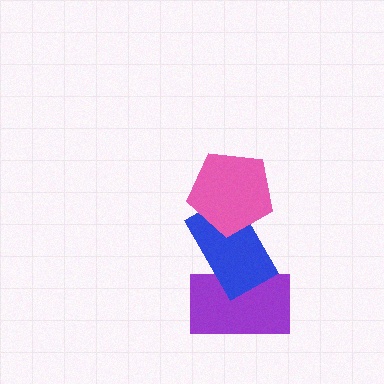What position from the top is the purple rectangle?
The purple rectangle is 3rd from the top.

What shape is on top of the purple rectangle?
The blue rectangle is on top of the purple rectangle.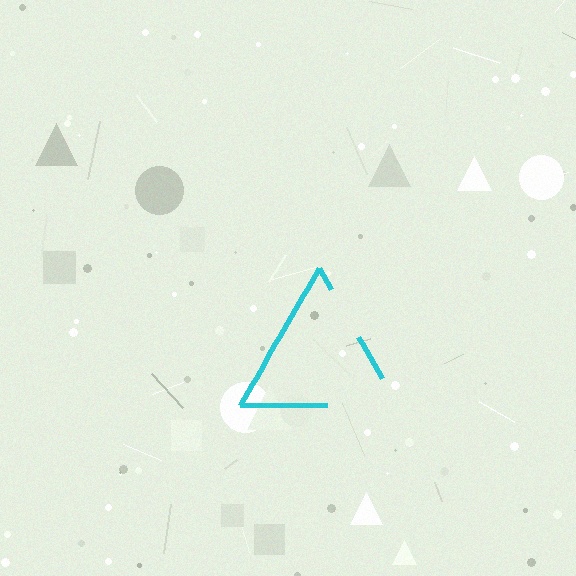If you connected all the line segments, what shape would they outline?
They would outline a triangle.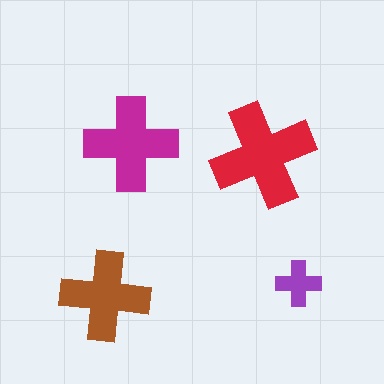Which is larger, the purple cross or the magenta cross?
The magenta one.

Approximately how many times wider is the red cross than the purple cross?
About 2.5 times wider.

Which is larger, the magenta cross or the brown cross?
The magenta one.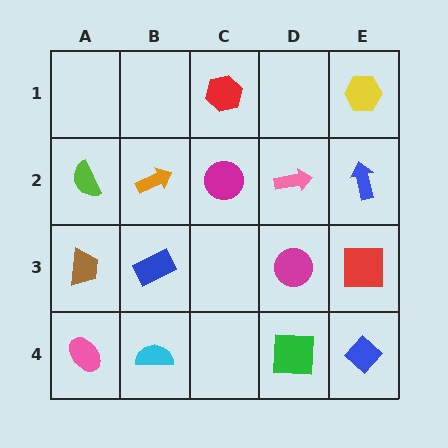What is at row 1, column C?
A red hexagon.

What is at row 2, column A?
A lime semicircle.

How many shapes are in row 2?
5 shapes.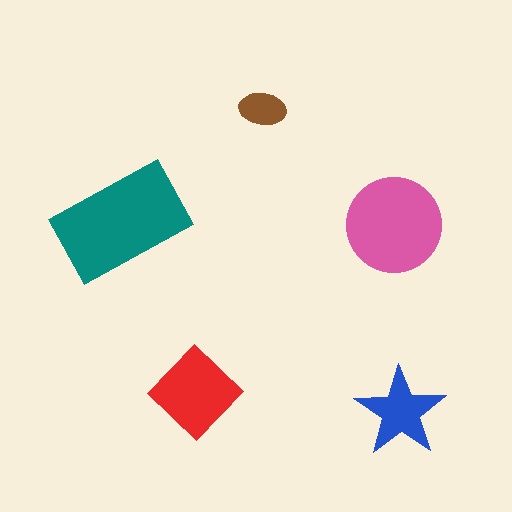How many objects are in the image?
There are 5 objects in the image.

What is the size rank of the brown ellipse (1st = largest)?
5th.